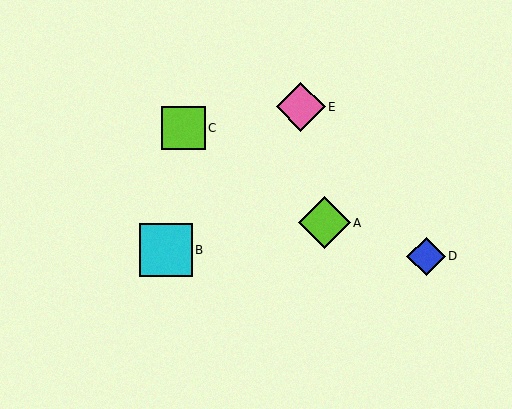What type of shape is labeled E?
Shape E is a pink diamond.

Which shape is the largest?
The cyan square (labeled B) is the largest.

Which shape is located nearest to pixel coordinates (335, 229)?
The lime diamond (labeled A) at (324, 223) is nearest to that location.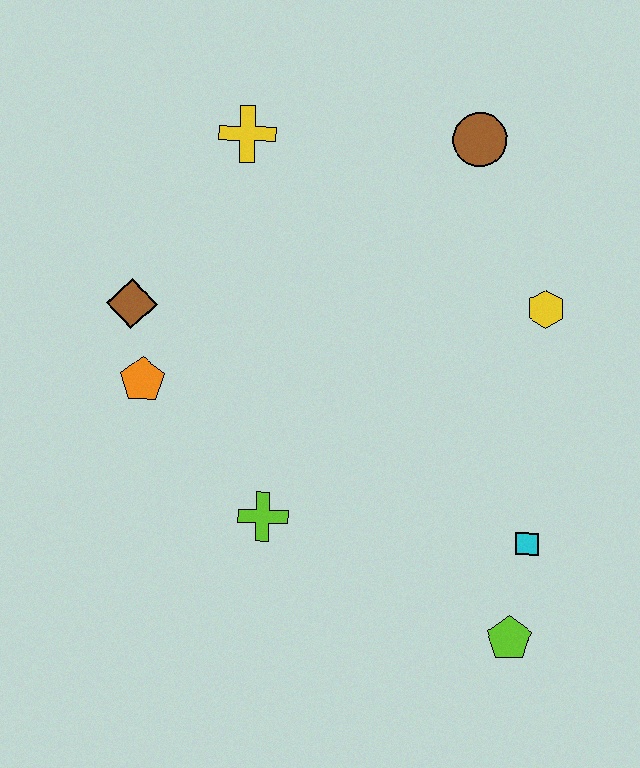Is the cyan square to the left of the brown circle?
No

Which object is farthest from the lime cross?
The brown circle is farthest from the lime cross.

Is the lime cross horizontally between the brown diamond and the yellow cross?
No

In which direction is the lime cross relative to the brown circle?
The lime cross is below the brown circle.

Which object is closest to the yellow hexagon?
The brown circle is closest to the yellow hexagon.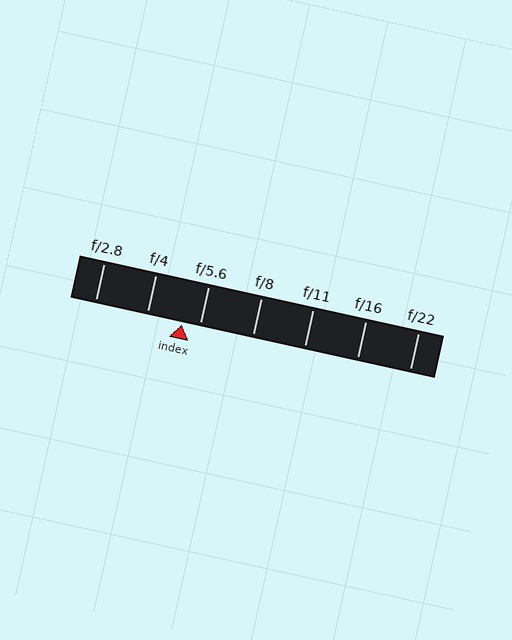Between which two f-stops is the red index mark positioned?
The index mark is between f/4 and f/5.6.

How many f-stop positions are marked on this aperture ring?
There are 7 f-stop positions marked.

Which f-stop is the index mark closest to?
The index mark is closest to f/5.6.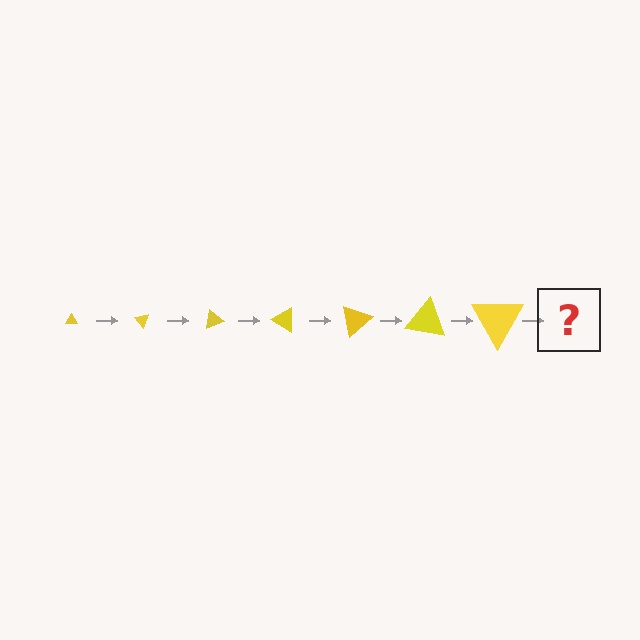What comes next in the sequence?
The next element should be a triangle, larger than the previous one and rotated 350 degrees from the start.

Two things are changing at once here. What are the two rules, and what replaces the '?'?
The two rules are that the triangle grows larger each step and it rotates 50 degrees each step. The '?' should be a triangle, larger than the previous one and rotated 350 degrees from the start.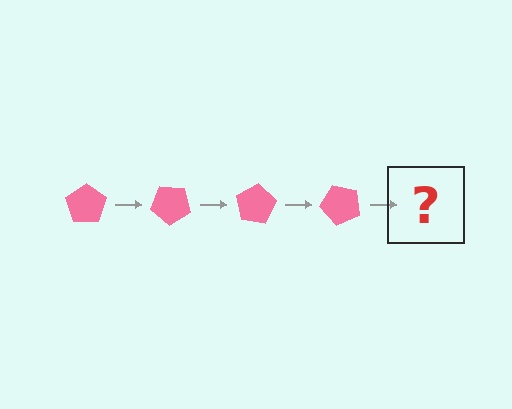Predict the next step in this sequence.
The next step is a pink pentagon rotated 160 degrees.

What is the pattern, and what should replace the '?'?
The pattern is that the pentagon rotates 40 degrees each step. The '?' should be a pink pentagon rotated 160 degrees.